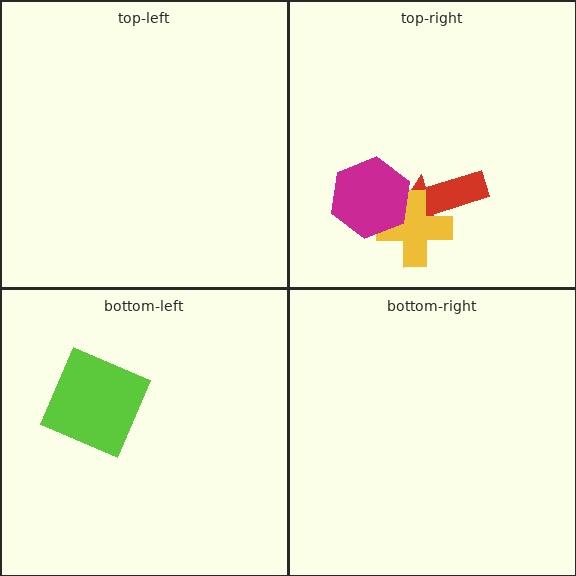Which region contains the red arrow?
The top-right region.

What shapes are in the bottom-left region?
The lime square.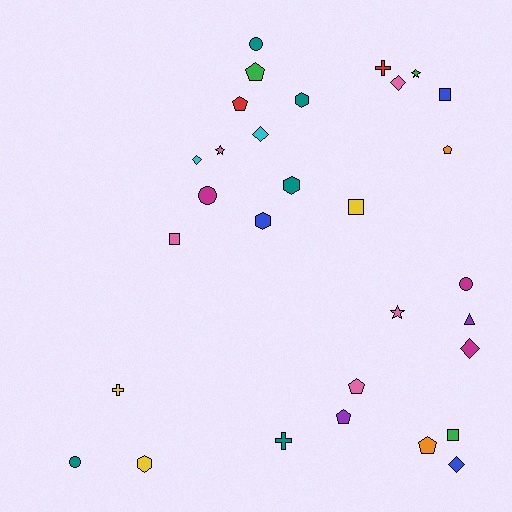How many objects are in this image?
There are 30 objects.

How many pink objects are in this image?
There are 5 pink objects.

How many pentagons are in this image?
There are 6 pentagons.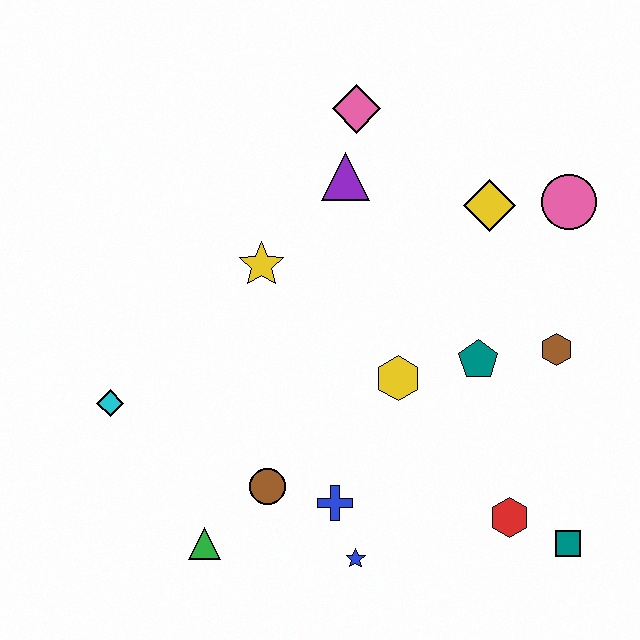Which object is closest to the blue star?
The blue cross is closest to the blue star.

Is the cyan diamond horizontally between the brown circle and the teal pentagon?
No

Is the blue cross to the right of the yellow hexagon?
No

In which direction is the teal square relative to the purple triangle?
The teal square is below the purple triangle.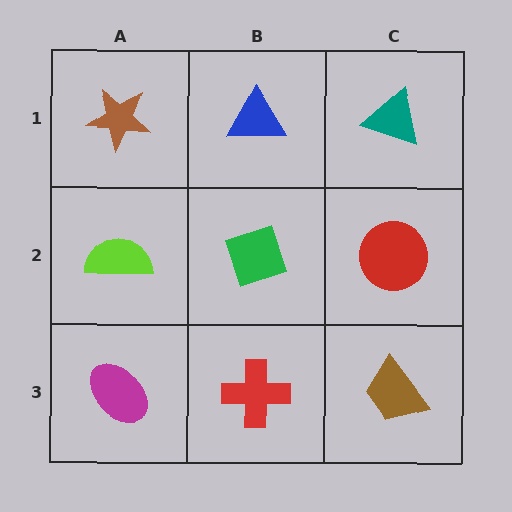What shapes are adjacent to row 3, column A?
A lime semicircle (row 2, column A), a red cross (row 3, column B).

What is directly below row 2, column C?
A brown trapezoid.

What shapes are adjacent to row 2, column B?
A blue triangle (row 1, column B), a red cross (row 3, column B), a lime semicircle (row 2, column A), a red circle (row 2, column C).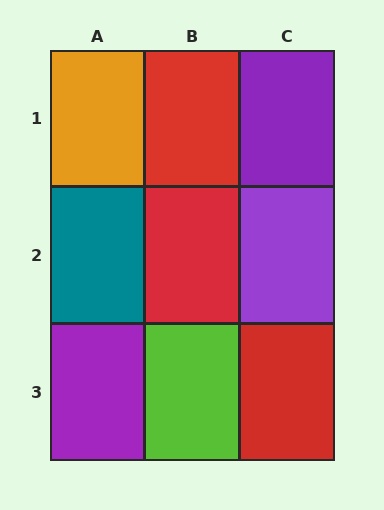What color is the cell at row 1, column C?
Purple.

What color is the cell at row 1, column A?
Orange.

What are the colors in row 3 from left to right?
Purple, lime, red.